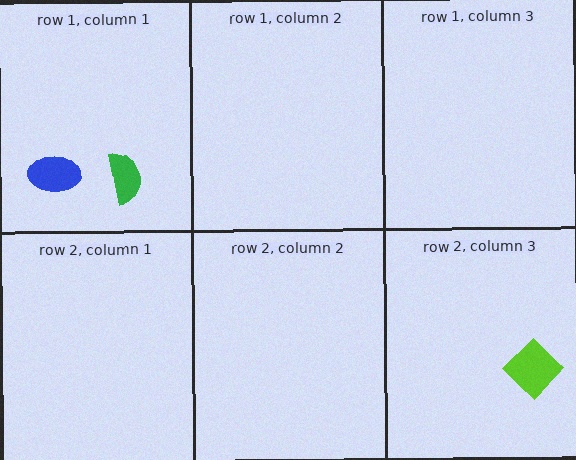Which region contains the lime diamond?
The row 2, column 3 region.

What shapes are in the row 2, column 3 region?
The lime diamond.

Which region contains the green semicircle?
The row 1, column 1 region.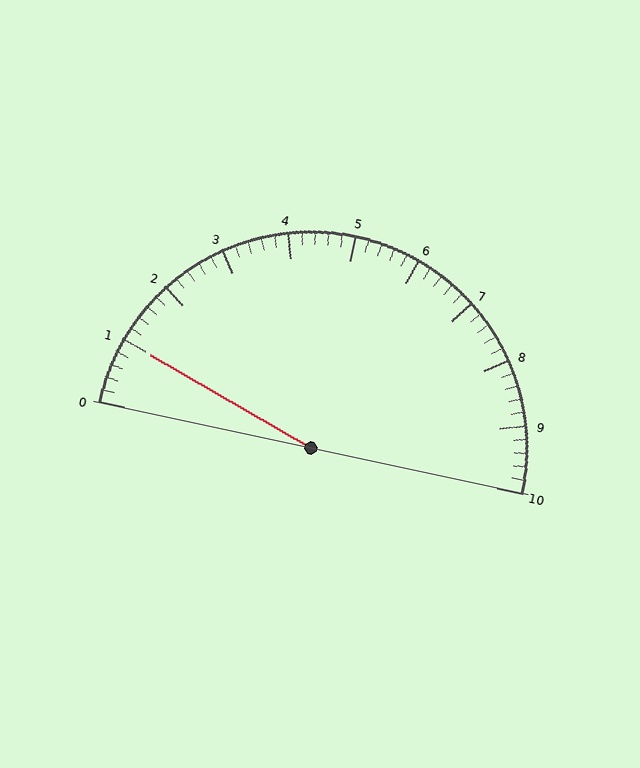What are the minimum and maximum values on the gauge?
The gauge ranges from 0 to 10.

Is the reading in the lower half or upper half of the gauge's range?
The reading is in the lower half of the range (0 to 10).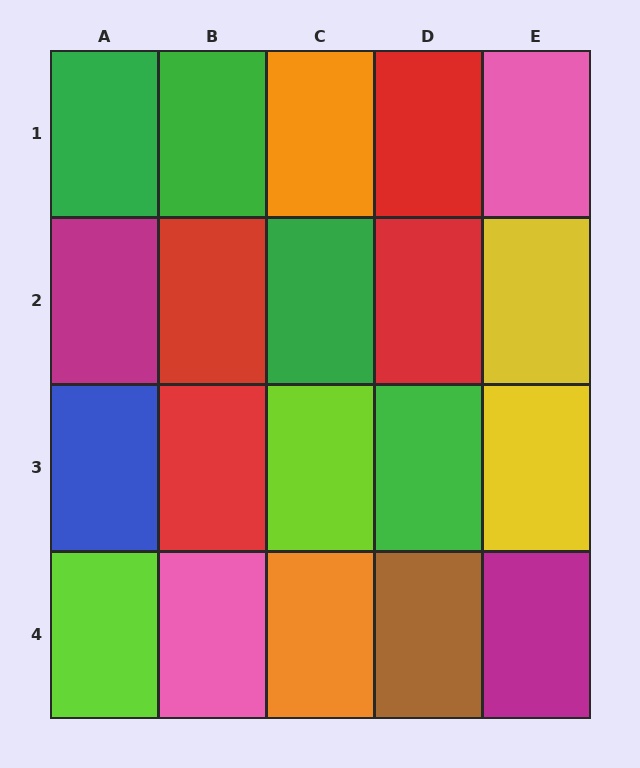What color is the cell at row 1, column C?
Orange.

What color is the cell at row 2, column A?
Magenta.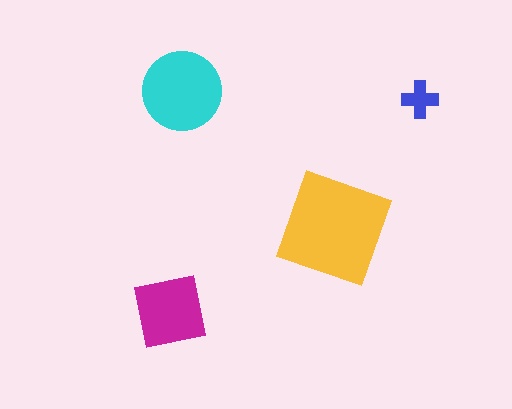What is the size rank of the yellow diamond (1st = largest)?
1st.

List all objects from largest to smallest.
The yellow diamond, the cyan circle, the magenta square, the blue cross.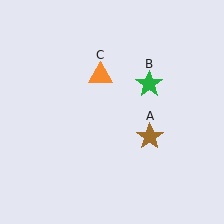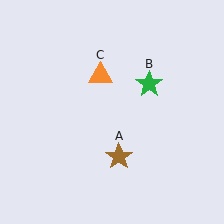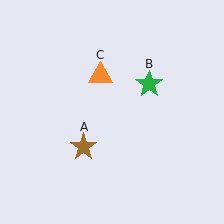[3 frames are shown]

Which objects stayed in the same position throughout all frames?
Green star (object B) and orange triangle (object C) remained stationary.